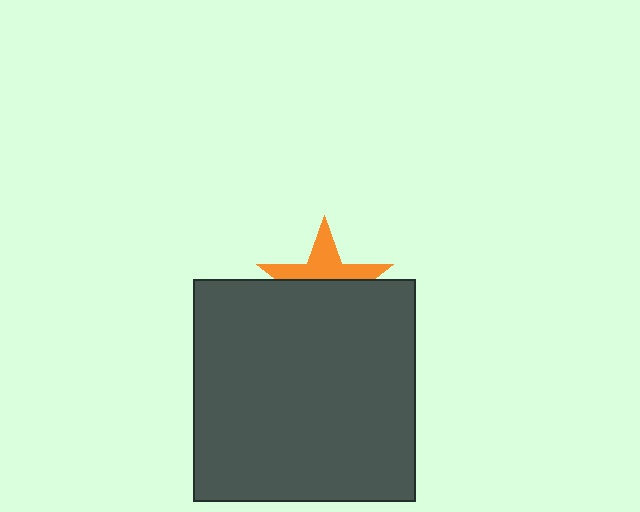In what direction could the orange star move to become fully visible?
The orange star could move up. That would shift it out from behind the dark gray square entirely.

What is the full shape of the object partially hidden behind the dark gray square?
The partially hidden object is an orange star.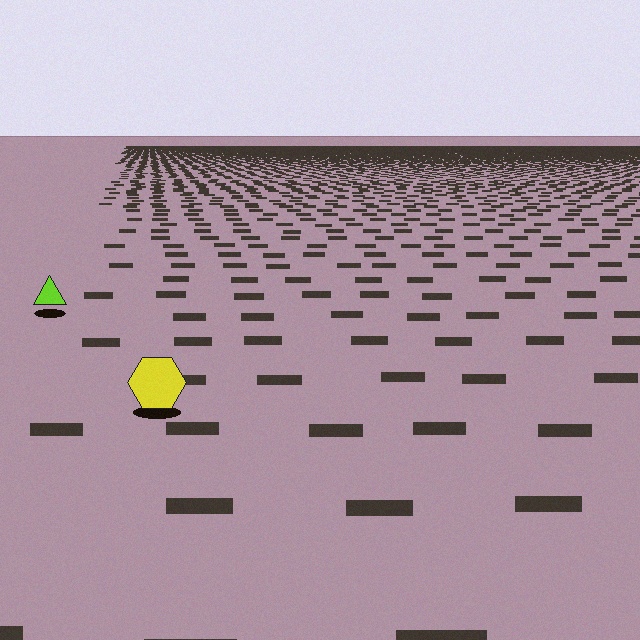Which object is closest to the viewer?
The yellow hexagon is closest. The texture marks near it are larger and more spread out.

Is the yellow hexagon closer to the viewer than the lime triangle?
Yes. The yellow hexagon is closer — you can tell from the texture gradient: the ground texture is coarser near it.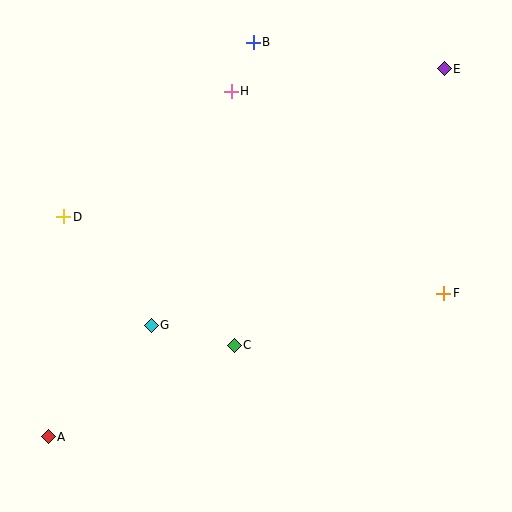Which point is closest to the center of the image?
Point C at (234, 345) is closest to the center.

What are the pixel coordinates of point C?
Point C is at (234, 345).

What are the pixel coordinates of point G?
Point G is at (151, 325).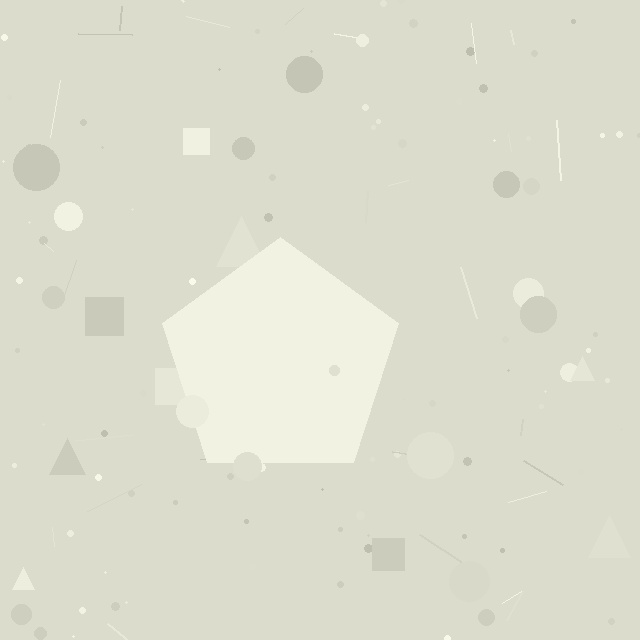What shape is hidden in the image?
A pentagon is hidden in the image.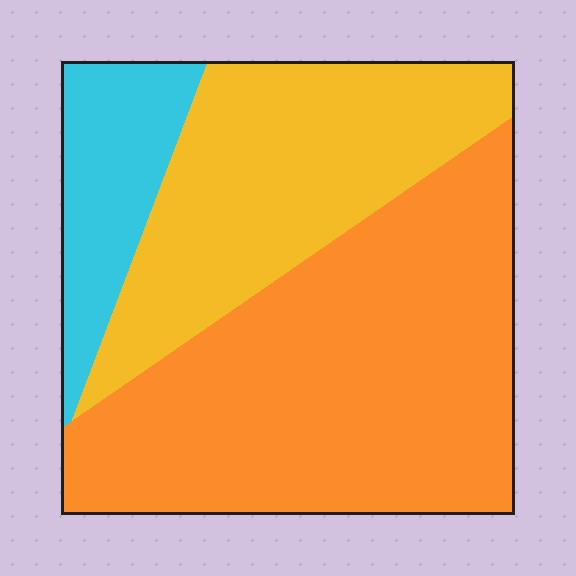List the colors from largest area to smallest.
From largest to smallest: orange, yellow, cyan.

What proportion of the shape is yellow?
Yellow takes up between a sixth and a third of the shape.